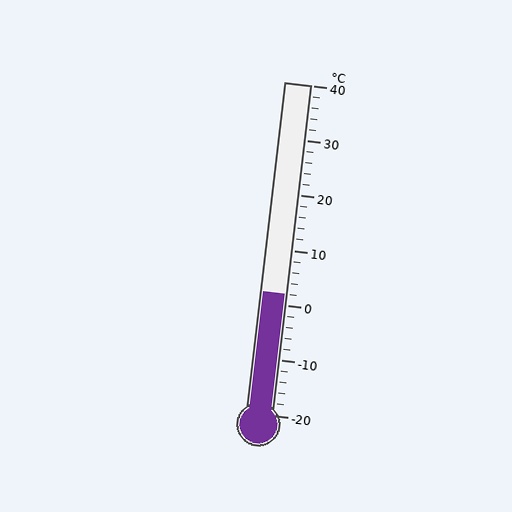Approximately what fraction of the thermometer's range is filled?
The thermometer is filled to approximately 35% of its range.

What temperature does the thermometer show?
The thermometer shows approximately 2°C.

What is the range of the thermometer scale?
The thermometer scale ranges from -20°C to 40°C.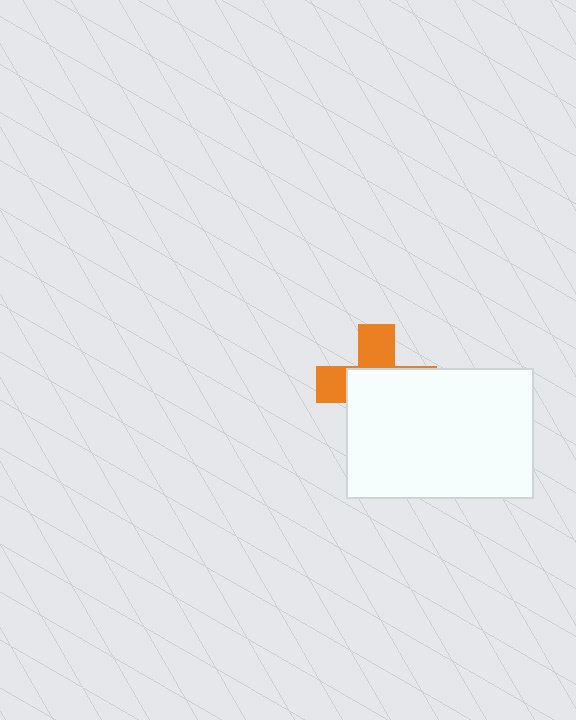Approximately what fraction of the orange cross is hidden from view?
Roughly 63% of the orange cross is hidden behind the white rectangle.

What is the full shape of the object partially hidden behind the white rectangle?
The partially hidden object is an orange cross.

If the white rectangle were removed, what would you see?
You would see the complete orange cross.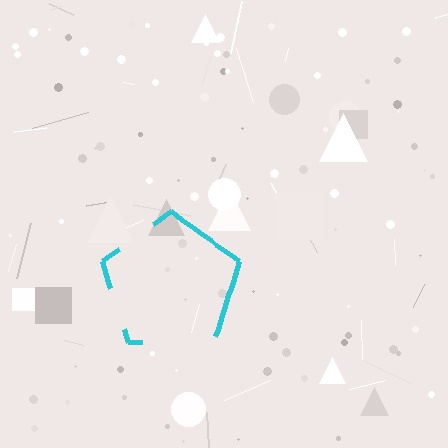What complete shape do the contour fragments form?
The contour fragments form a pentagon.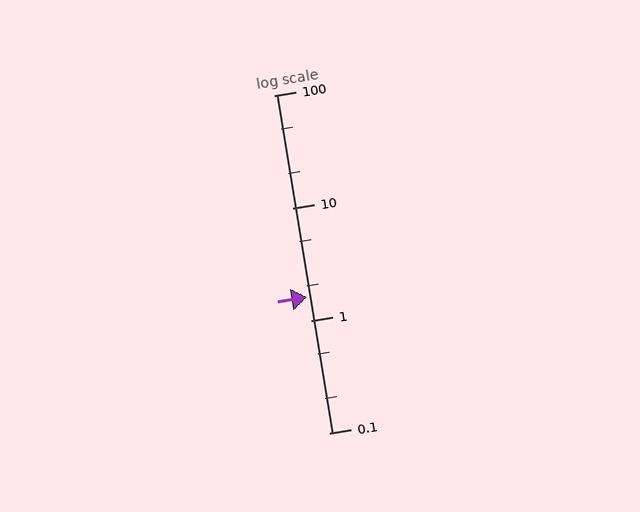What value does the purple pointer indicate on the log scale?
The pointer indicates approximately 1.6.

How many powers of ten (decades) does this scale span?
The scale spans 3 decades, from 0.1 to 100.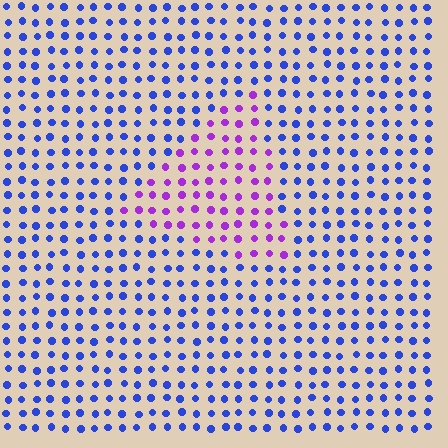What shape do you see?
I see a triangle.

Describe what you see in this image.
The image is filled with small blue elements in a uniform arrangement. A triangle-shaped region is visible where the elements are tinted to a slightly different hue, forming a subtle color boundary.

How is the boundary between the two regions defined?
The boundary is defined purely by a slight shift in hue (about 52 degrees). Spacing, size, and orientation are identical on both sides.